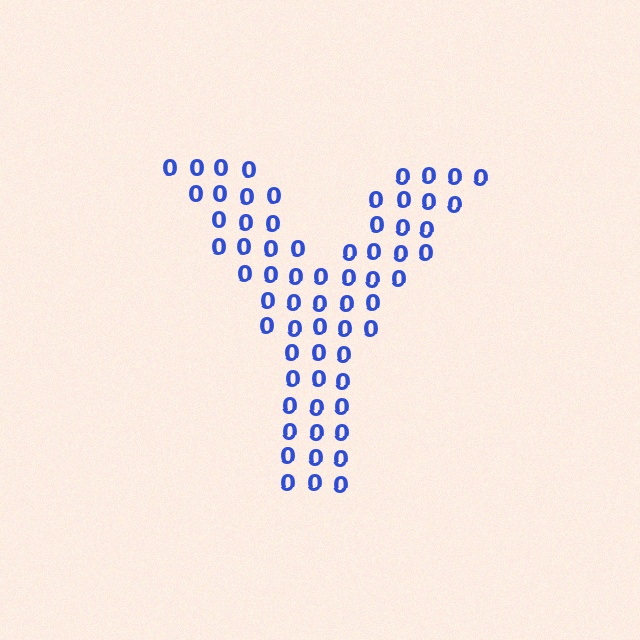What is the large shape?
The large shape is the letter Y.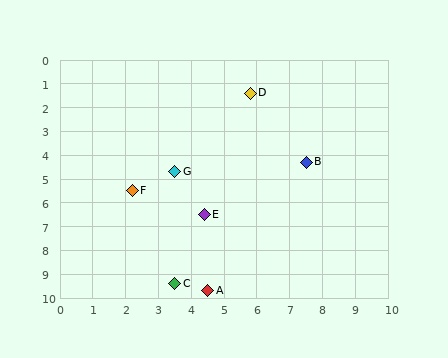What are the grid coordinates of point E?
Point E is at approximately (4.4, 6.5).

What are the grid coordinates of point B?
Point B is at approximately (7.5, 4.3).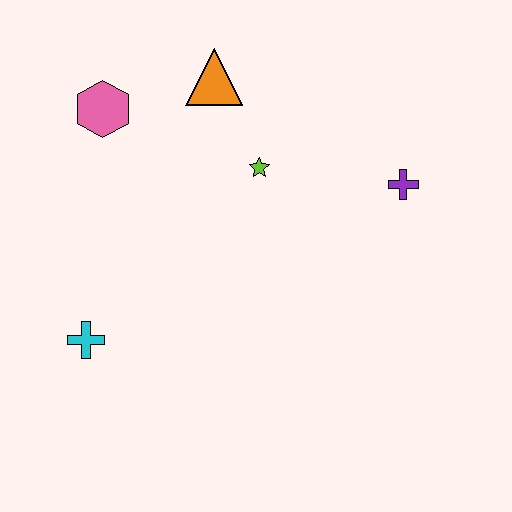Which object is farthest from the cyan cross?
The purple cross is farthest from the cyan cross.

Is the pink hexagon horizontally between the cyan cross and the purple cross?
Yes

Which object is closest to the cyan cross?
The pink hexagon is closest to the cyan cross.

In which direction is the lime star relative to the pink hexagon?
The lime star is to the right of the pink hexagon.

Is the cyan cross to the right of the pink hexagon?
No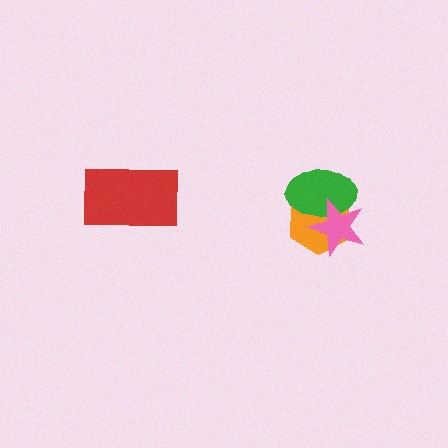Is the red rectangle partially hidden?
No, no other shape covers it.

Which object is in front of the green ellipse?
The pink star is in front of the green ellipse.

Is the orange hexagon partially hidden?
Yes, it is partially covered by another shape.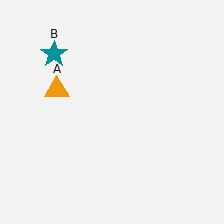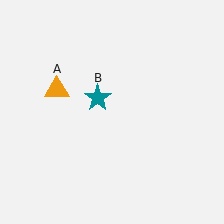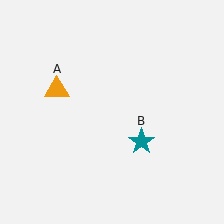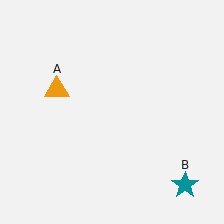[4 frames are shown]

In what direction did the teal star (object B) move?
The teal star (object B) moved down and to the right.